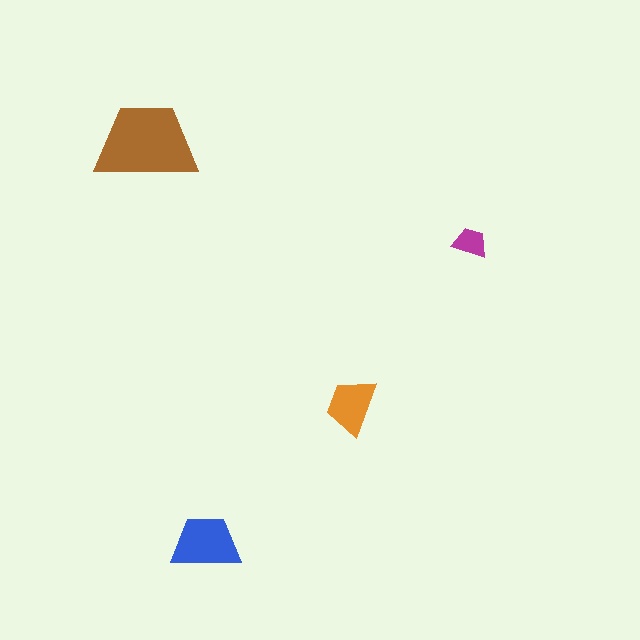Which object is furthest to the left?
The brown trapezoid is leftmost.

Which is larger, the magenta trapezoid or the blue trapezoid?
The blue one.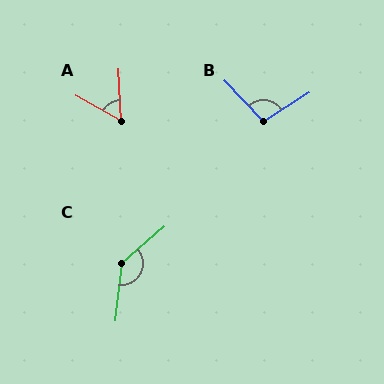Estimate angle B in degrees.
Approximately 101 degrees.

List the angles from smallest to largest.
A (58°), B (101°), C (137°).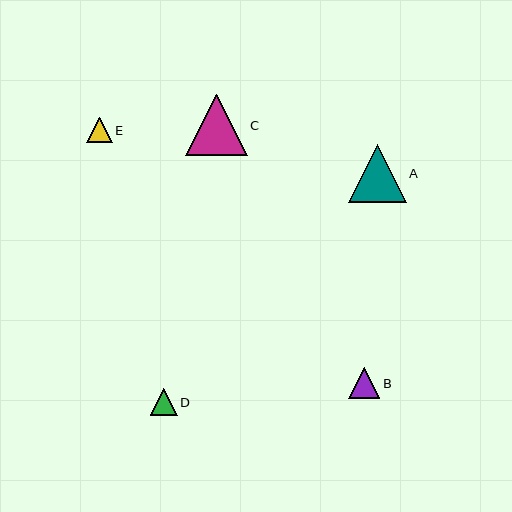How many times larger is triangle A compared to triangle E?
Triangle A is approximately 2.3 times the size of triangle E.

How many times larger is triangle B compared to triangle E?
Triangle B is approximately 1.2 times the size of triangle E.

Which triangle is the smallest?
Triangle E is the smallest with a size of approximately 26 pixels.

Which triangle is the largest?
Triangle C is the largest with a size of approximately 61 pixels.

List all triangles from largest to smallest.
From largest to smallest: C, A, B, D, E.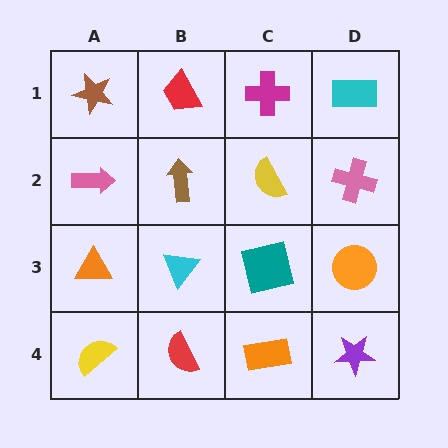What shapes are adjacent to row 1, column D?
A pink cross (row 2, column D), a magenta cross (row 1, column C).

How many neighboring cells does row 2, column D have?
3.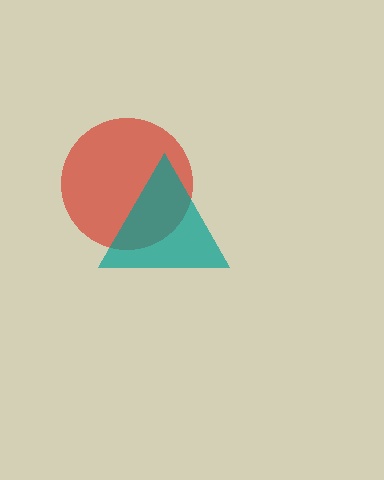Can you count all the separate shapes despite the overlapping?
Yes, there are 2 separate shapes.